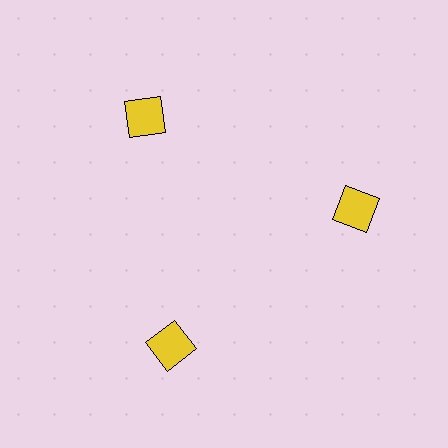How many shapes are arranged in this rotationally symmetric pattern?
There are 3 shapes, arranged in 3 groups of 1.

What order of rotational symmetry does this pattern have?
This pattern has 3-fold rotational symmetry.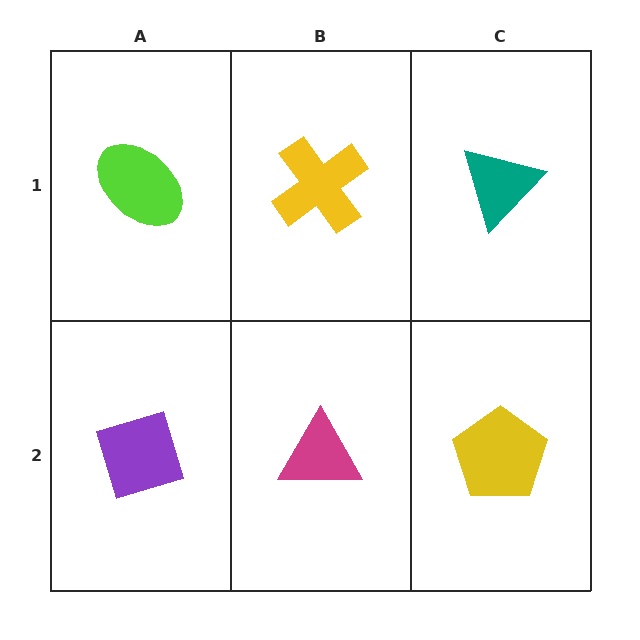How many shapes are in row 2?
3 shapes.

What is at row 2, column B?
A magenta triangle.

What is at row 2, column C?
A yellow pentagon.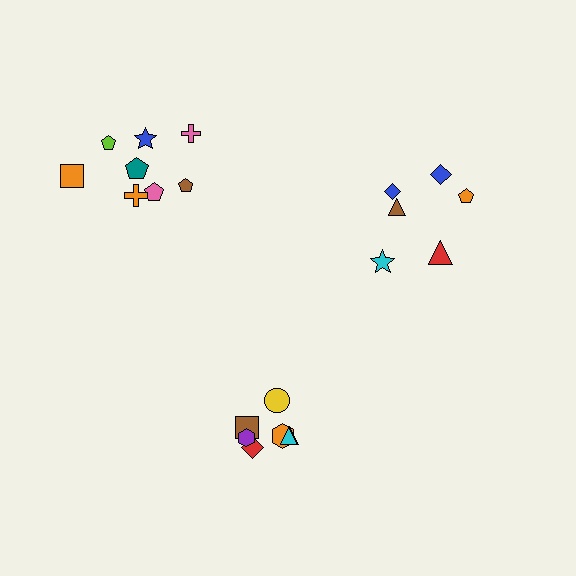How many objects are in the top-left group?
There are 8 objects.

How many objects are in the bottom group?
There are 7 objects.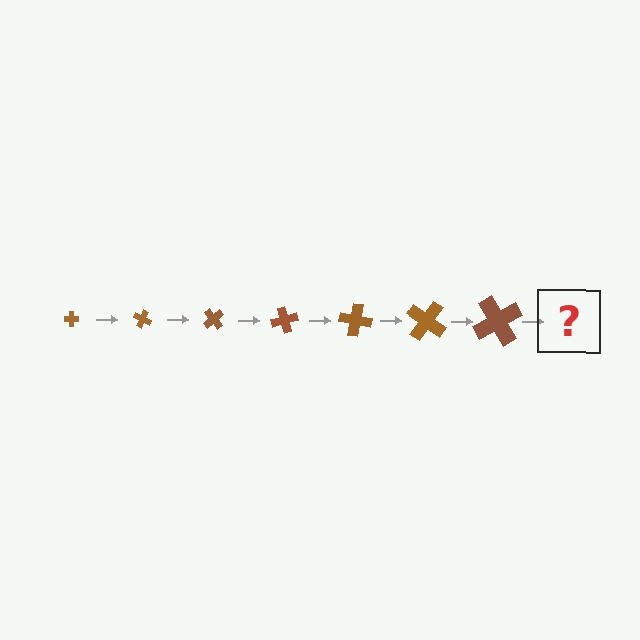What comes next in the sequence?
The next element should be a cross, larger than the previous one and rotated 175 degrees from the start.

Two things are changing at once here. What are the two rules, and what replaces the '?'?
The two rules are that the cross grows larger each step and it rotates 25 degrees each step. The '?' should be a cross, larger than the previous one and rotated 175 degrees from the start.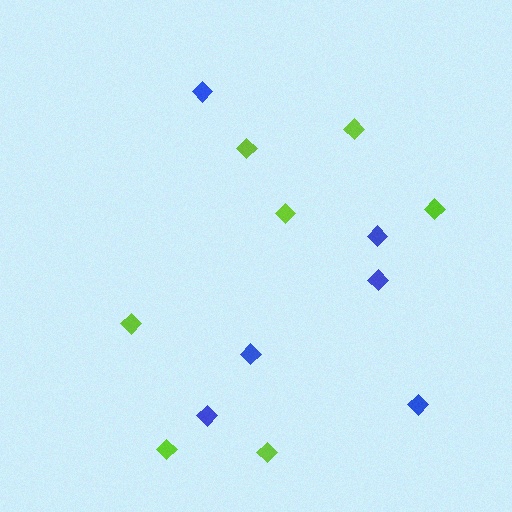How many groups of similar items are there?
There are 2 groups: one group of lime diamonds (7) and one group of blue diamonds (6).